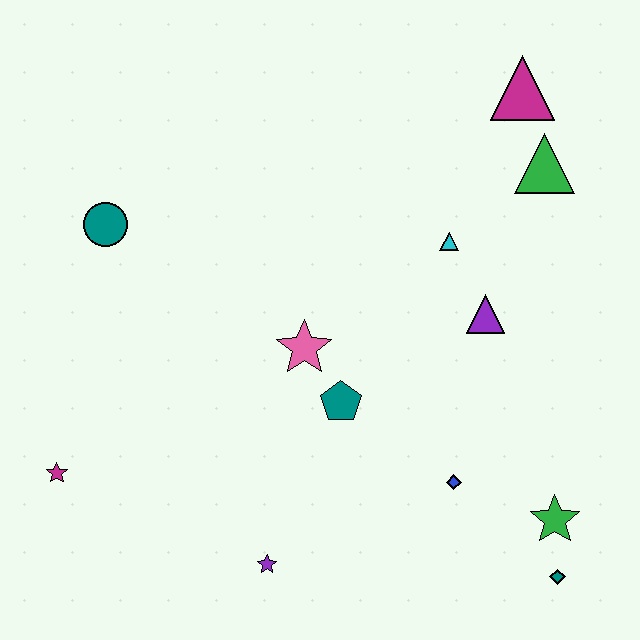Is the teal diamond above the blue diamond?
No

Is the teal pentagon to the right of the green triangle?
No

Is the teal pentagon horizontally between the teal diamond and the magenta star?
Yes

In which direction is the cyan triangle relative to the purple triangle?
The cyan triangle is above the purple triangle.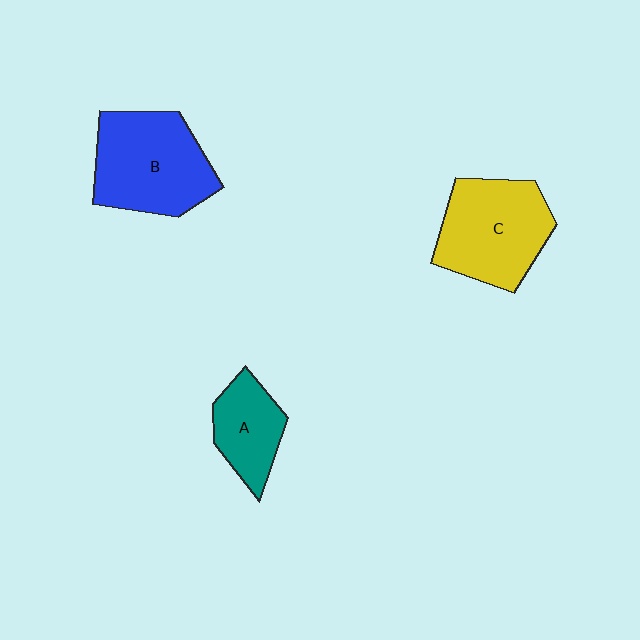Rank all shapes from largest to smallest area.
From largest to smallest: B (blue), C (yellow), A (teal).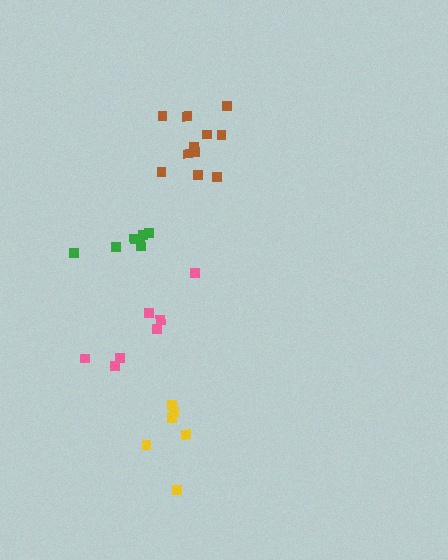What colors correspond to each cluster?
The clusters are colored: pink, yellow, green, brown.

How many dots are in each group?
Group 1: 7 dots, Group 2: 6 dots, Group 3: 7 dots, Group 4: 11 dots (31 total).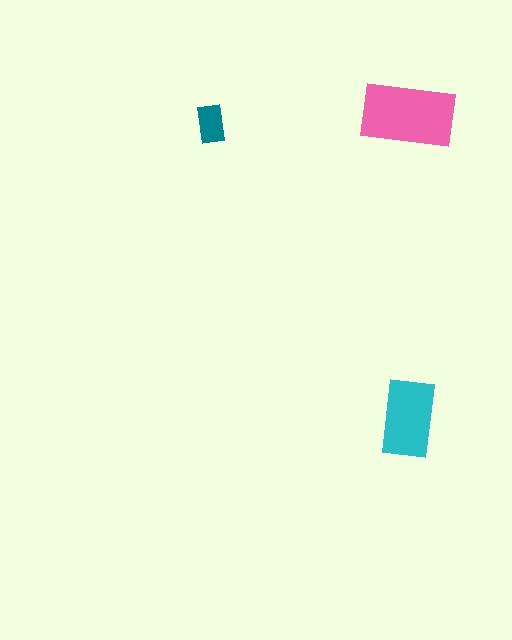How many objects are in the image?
There are 3 objects in the image.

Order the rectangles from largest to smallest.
the pink one, the cyan one, the teal one.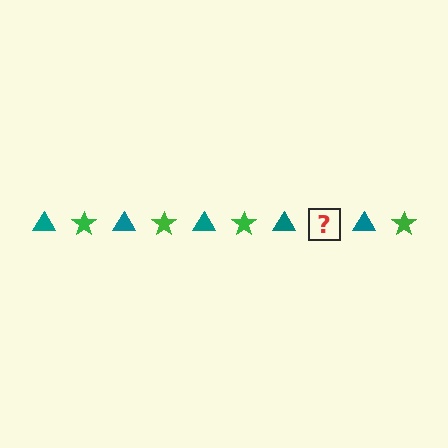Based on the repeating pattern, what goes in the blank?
The blank should be a green star.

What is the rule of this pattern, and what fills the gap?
The rule is that the pattern alternates between teal triangle and green star. The gap should be filled with a green star.